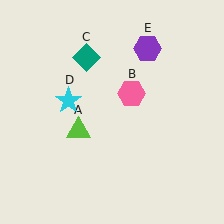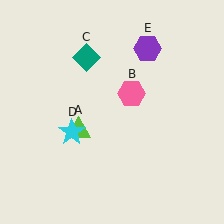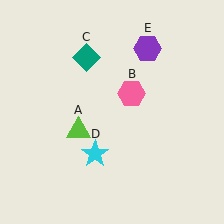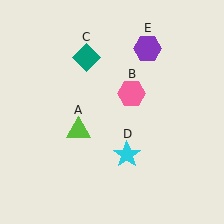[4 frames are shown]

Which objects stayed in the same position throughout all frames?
Lime triangle (object A) and pink hexagon (object B) and teal diamond (object C) and purple hexagon (object E) remained stationary.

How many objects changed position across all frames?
1 object changed position: cyan star (object D).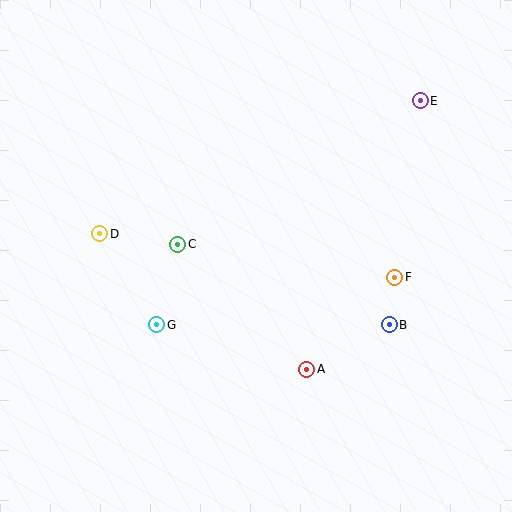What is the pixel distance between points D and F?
The distance between D and F is 298 pixels.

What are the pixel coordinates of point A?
Point A is at (307, 369).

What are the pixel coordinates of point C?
Point C is at (178, 244).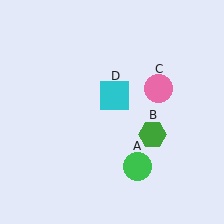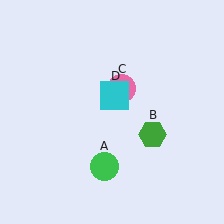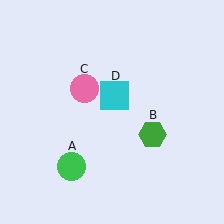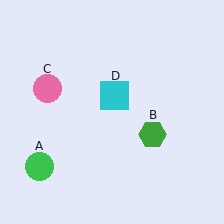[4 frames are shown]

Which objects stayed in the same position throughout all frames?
Green hexagon (object B) and cyan square (object D) remained stationary.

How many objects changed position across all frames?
2 objects changed position: green circle (object A), pink circle (object C).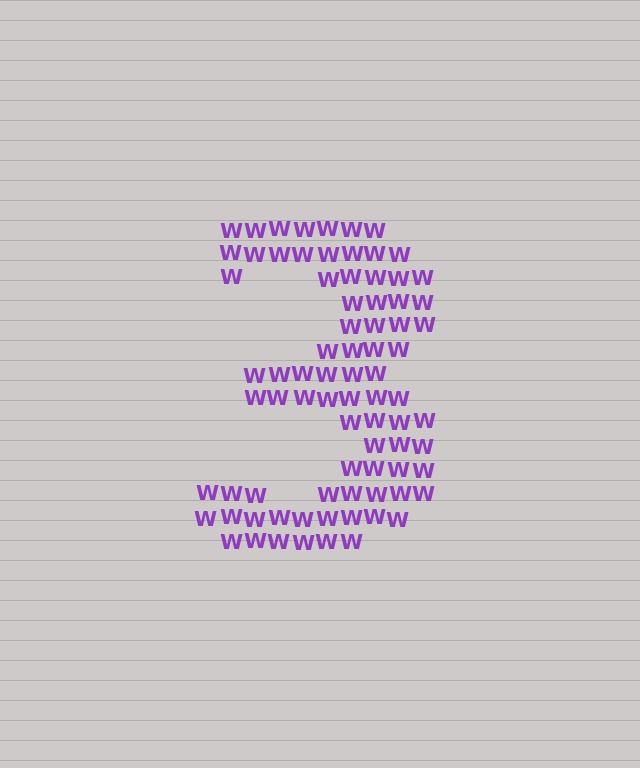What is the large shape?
The large shape is the digit 3.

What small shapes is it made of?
It is made of small letter W's.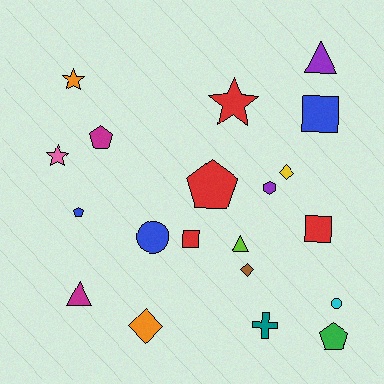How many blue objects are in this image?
There are 3 blue objects.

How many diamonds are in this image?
There are 3 diamonds.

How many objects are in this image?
There are 20 objects.